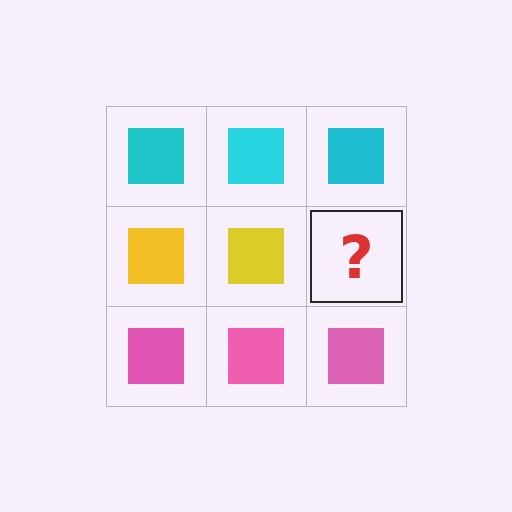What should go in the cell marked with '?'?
The missing cell should contain a yellow square.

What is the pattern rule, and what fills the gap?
The rule is that each row has a consistent color. The gap should be filled with a yellow square.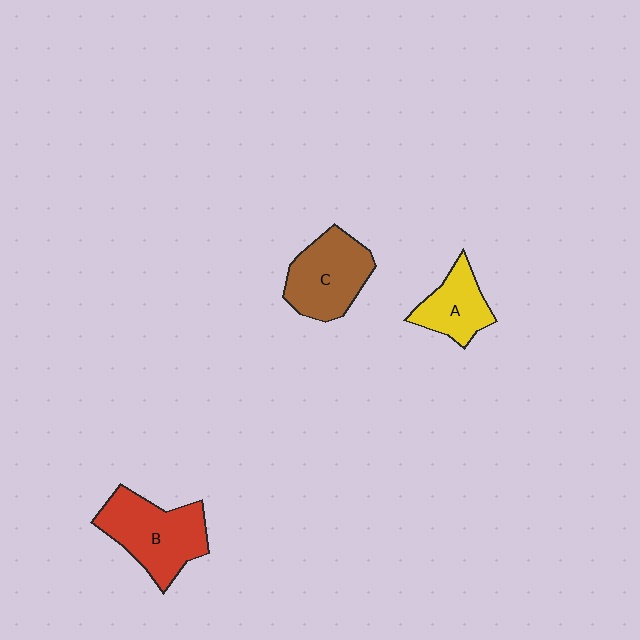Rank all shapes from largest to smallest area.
From largest to smallest: B (red), C (brown), A (yellow).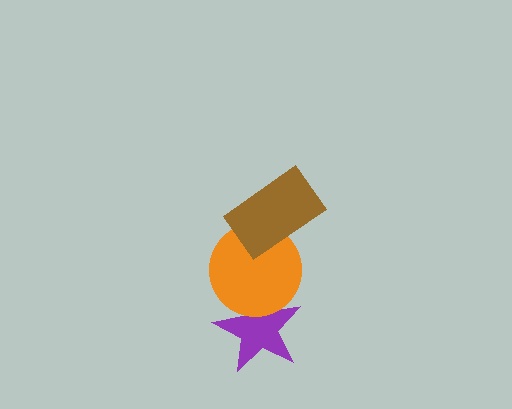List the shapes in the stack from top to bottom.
From top to bottom: the brown rectangle, the orange circle, the purple star.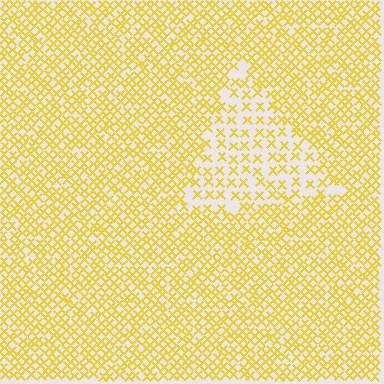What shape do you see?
I see a triangle.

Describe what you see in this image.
The image contains small yellow elements arranged at two different densities. A triangle-shaped region is visible where the elements are less densely packed than the surrounding area.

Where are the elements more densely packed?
The elements are more densely packed outside the triangle boundary.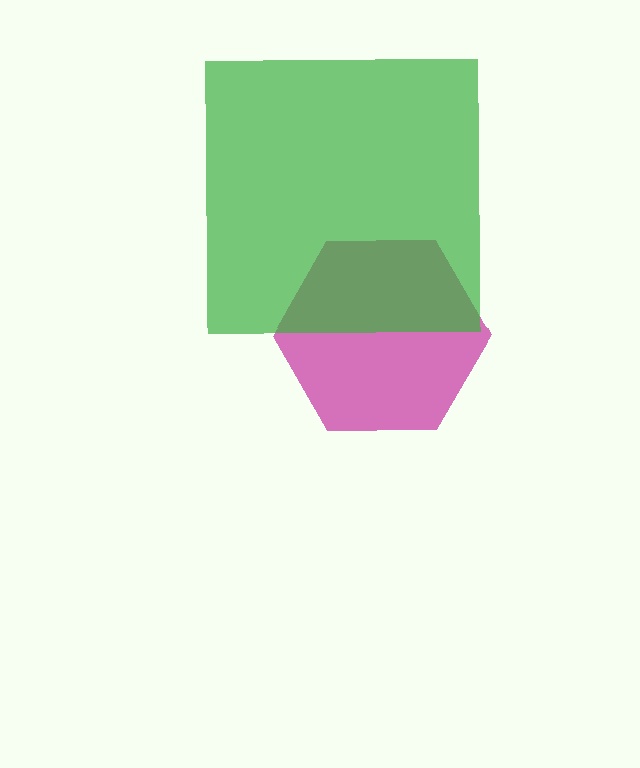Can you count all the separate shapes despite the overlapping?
Yes, there are 2 separate shapes.